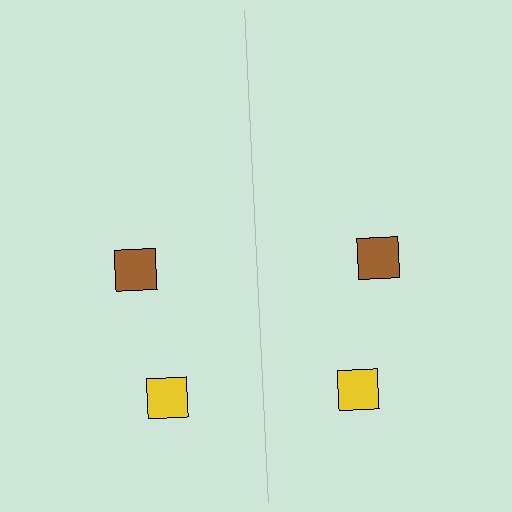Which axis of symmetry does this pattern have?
The pattern has a vertical axis of symmetry running through the center of the image.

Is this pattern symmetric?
Yes, this pattern has bilateral (reflection) symmetry.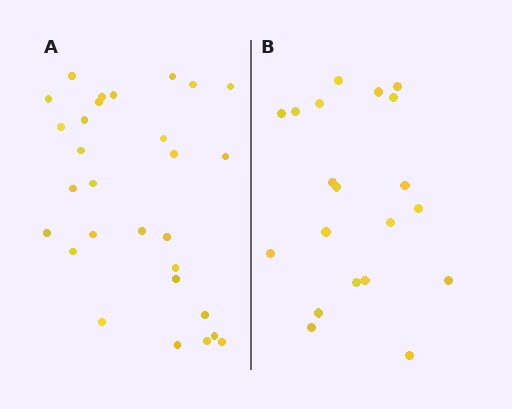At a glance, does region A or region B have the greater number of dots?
Region A (the left region) has more dots.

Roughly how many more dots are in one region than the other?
Region A has roughly 8 or so more dots than region B.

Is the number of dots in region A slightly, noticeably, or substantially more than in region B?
Region A has substantially more. The ratio is roughly 1.4 to 1.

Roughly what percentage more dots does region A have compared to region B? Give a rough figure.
About 45% more.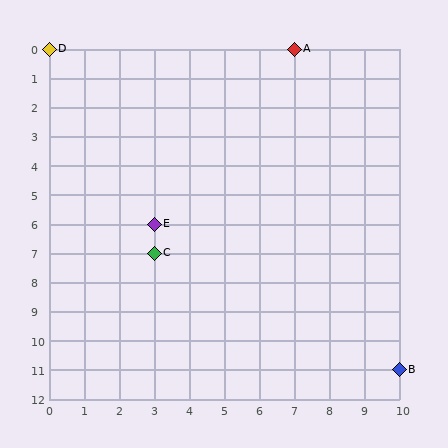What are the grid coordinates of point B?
Point B is at grid coordinates (10, 11).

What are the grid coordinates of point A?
Point A is at grid coordinates (7, 0).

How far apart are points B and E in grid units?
Points B and E are 7 columns and 5 rows apart (about 8.6 grid units diagonally).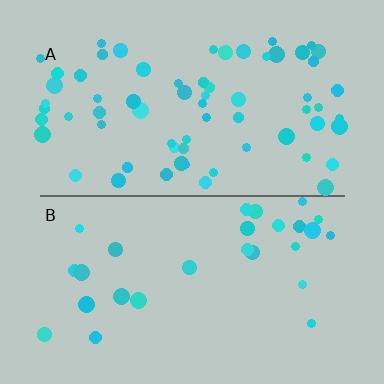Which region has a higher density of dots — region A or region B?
A (the top).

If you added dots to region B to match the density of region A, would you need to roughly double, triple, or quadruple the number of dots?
Approximately double.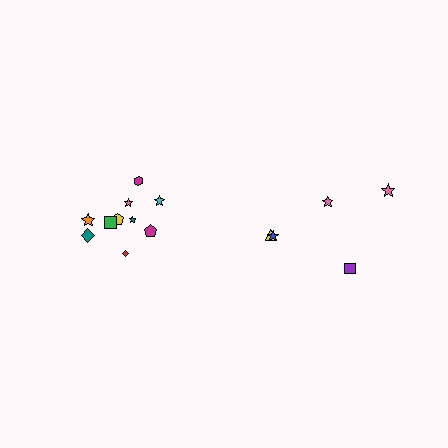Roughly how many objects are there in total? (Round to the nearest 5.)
Roughly 15 objects in total.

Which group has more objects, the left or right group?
The left group.